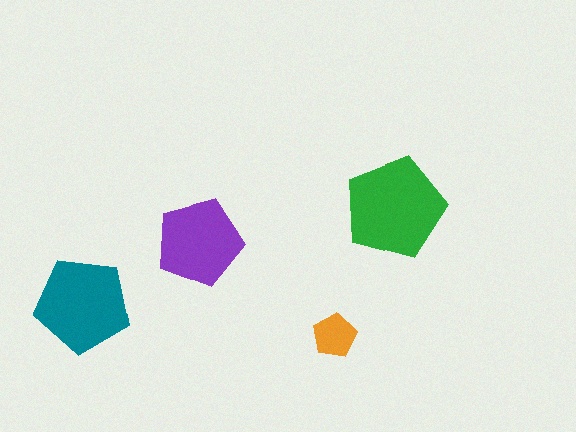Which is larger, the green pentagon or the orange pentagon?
The green one.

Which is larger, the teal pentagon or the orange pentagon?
The teal one.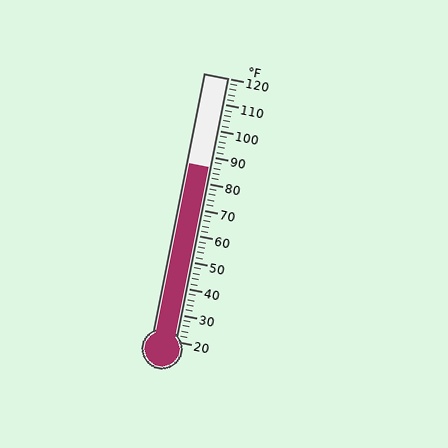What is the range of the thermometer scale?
The thermometer scale ranges from 20°F to 120°F.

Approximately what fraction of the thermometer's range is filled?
The thermometer is filled to approximately 65% of its range.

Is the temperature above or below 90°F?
The temperature is below 90°F.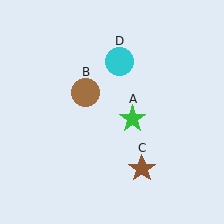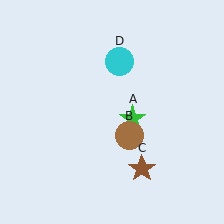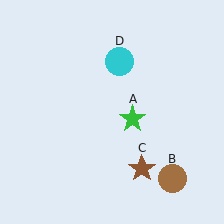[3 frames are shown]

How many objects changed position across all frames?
1 object changed position: brown circle (object B).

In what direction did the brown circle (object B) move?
The brown circle (object B) moved down and to the right.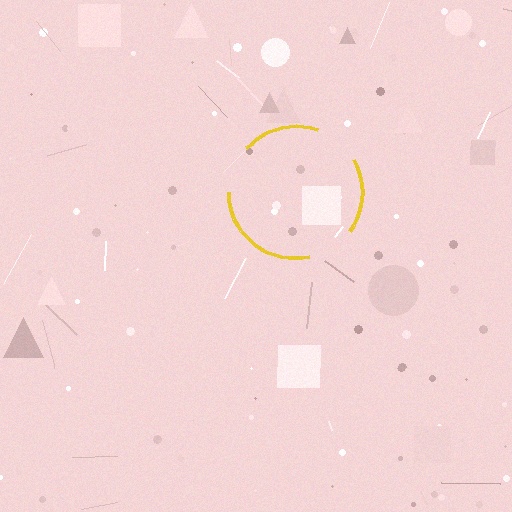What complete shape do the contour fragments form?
The contour fragments form a circle.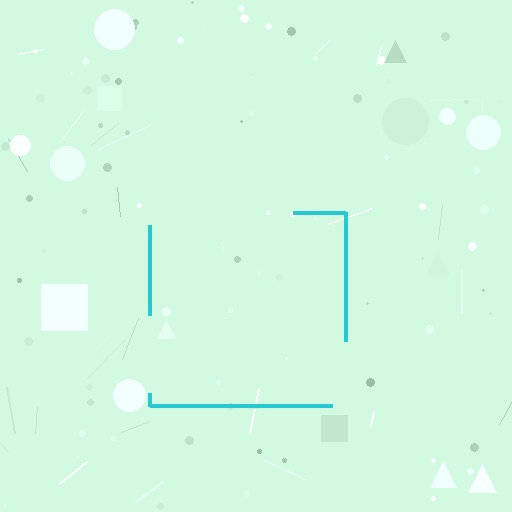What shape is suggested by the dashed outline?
The dashed outline suggests a square.